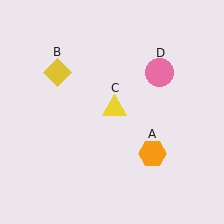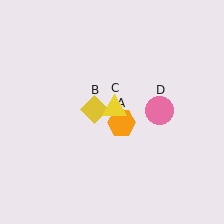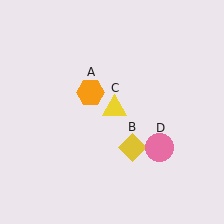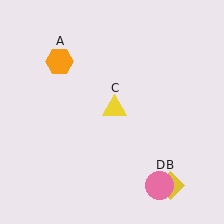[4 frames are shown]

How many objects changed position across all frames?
3 objects changed position: orange hexagon (object A), yellow diamond (object B), pink circle (object D).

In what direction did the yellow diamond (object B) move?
The yellow diamond (object B) moved down and to the right.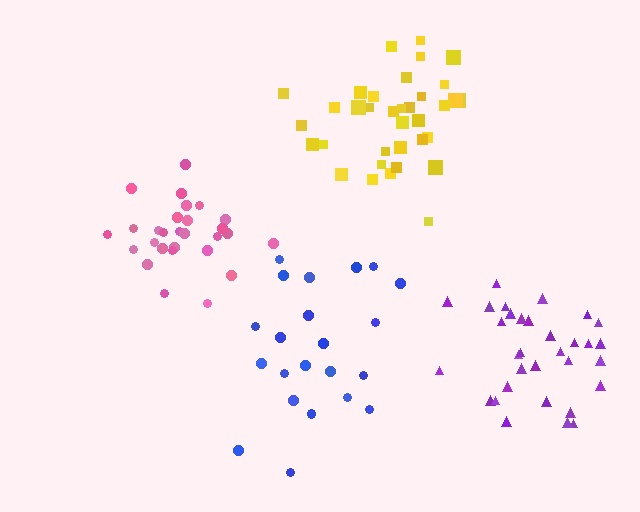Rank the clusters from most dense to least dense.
pink, purple, yellow, blue.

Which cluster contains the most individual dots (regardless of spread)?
Yellow (35).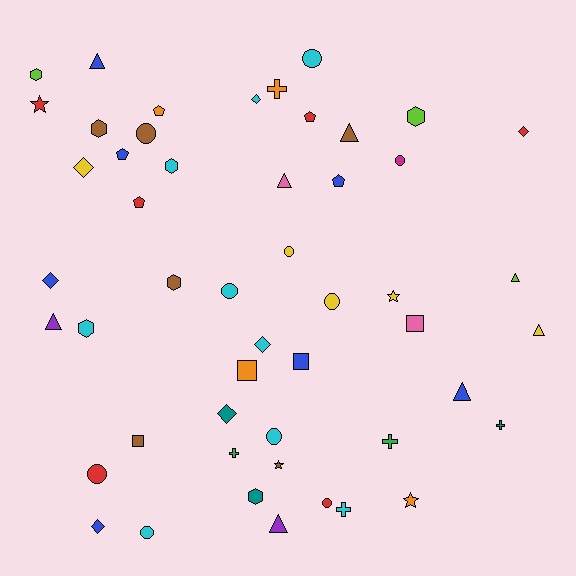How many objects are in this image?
There are 50 objects.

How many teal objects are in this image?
There are 3 teal objects.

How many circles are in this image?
There are 10 circles.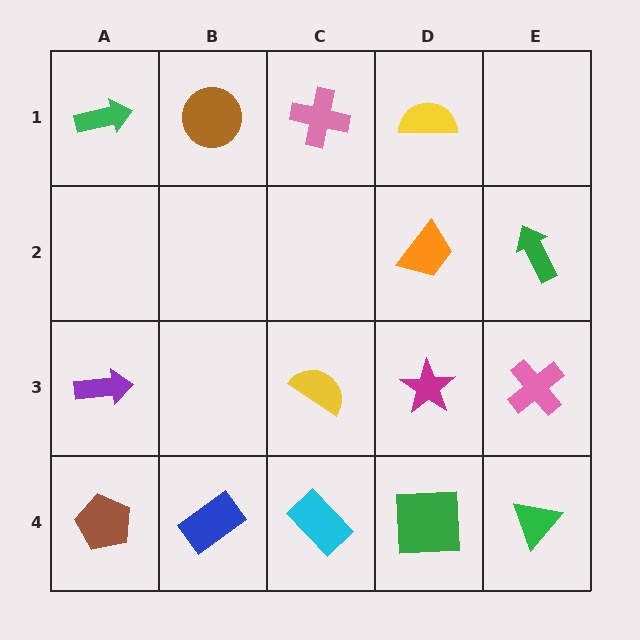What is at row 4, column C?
A cyan rectangle.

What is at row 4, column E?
A green triangle.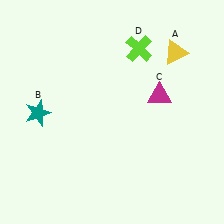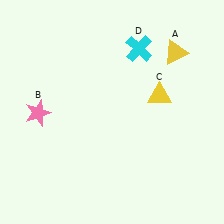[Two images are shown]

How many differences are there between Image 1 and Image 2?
There are 3 differences between the two images.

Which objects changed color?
B changed from teal to pink. C changed from magenta to yellow. D changed from lime to cyan.